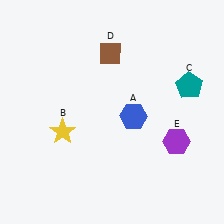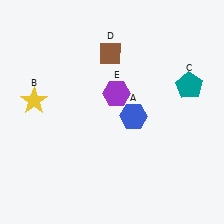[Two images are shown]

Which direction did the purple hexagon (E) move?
The purple hexagon (E) moved left.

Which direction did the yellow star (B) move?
The yellow star (B) moved up.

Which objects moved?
The objects that moved are: the yellow star (B), the purple hexagon (E).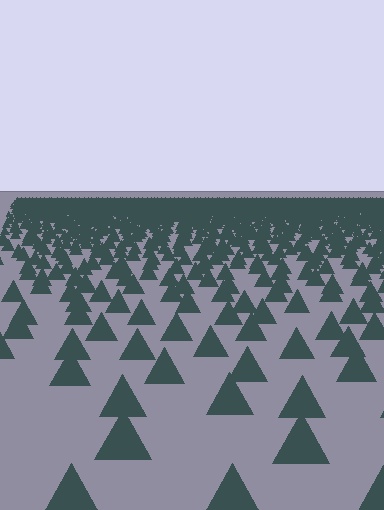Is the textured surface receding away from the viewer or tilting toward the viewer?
The surface is receding away from the viewer. Texture elements get smaller and denser toward the top.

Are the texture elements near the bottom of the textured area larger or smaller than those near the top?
Larger. Near the bottom, elements are closer to the viewer and appear at a bigger on-screen size.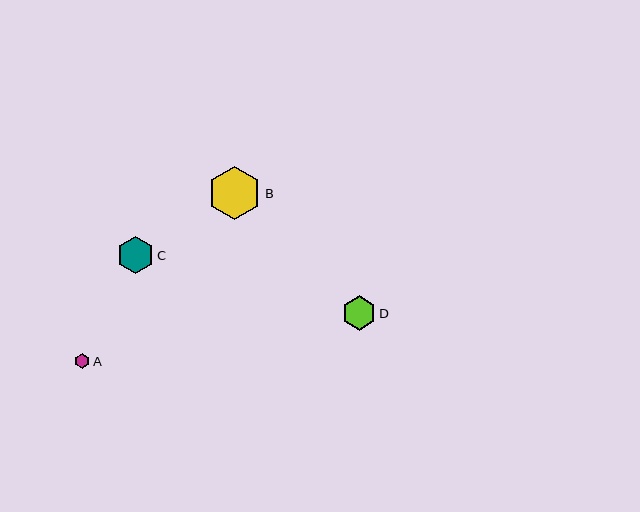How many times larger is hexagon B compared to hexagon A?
Hexagon B is approximately 3.6 times the size of hexagon A.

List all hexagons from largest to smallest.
From largest to smallest: B, C, D, A.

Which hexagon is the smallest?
Hexagon A is the smallest with a size of approximately 15 pixels.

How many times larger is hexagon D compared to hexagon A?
Hexagon D is approximately 2.3 times the size of hexagon A.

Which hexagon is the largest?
Hexagon B is the largest with a size of approximately 54 pixels.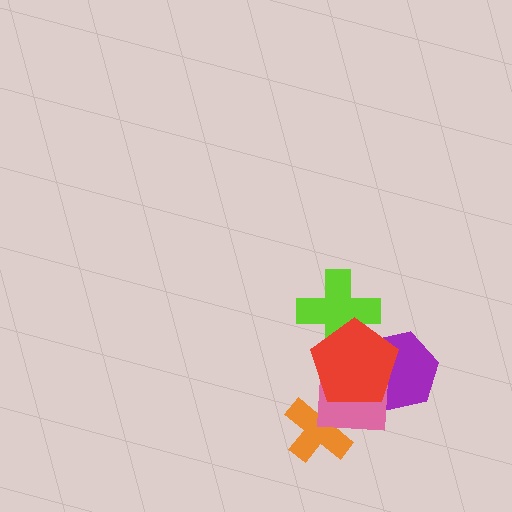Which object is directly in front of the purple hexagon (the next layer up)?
The pink square is directly in front of the purple hexagon.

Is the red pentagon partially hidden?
No, no other shape covers it.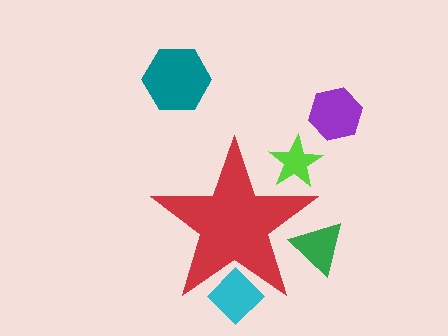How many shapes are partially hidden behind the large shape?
3 shapes are partially hidden.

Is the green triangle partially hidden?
Yes, the green triangle is partially hidden behind the red star.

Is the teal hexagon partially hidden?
No, the teal hexagon is fully visible.